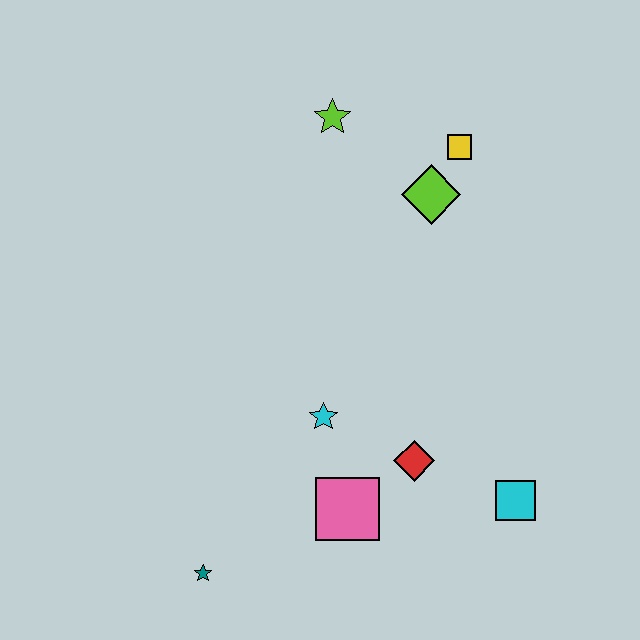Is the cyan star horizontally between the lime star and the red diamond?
No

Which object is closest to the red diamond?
The pink square is closest to the red diamond.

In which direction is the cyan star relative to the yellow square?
The cyan star is below the yellow square.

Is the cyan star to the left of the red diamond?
Yes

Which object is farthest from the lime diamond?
The teal star is farthest from the lime diamond.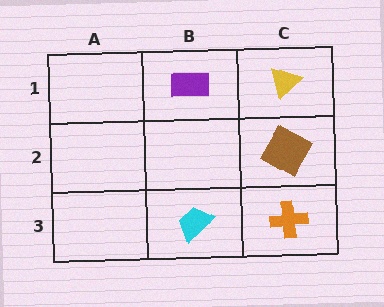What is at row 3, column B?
A cyan trapezoid.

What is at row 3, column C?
An orange cross.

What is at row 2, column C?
A brown diamond.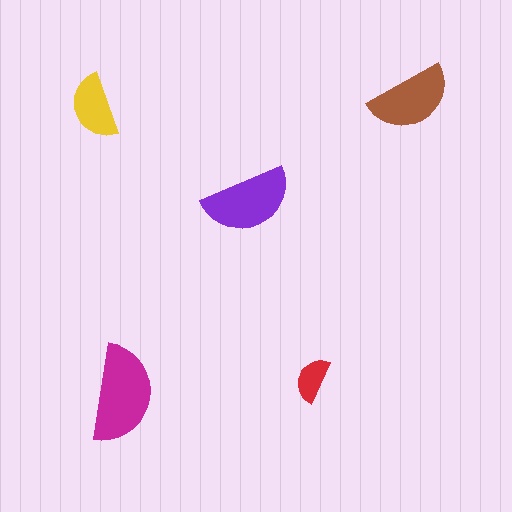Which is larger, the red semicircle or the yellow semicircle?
The yellow one.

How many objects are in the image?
There are 5 objects in the image.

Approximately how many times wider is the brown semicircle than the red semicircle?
About 2 times wider.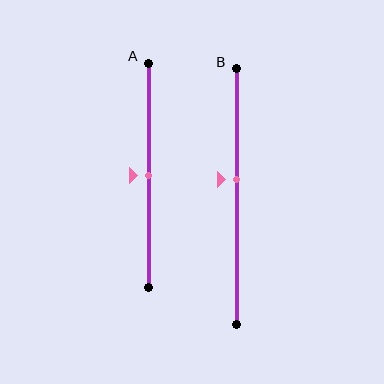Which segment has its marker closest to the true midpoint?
Segment A has its marker closest to the true midpoint.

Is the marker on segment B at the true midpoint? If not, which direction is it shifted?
No, the marker on segment B is shifted upward by about 7% of the segment length.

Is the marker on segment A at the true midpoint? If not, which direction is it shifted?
Yes, the marker on segment A is at the true midpoint.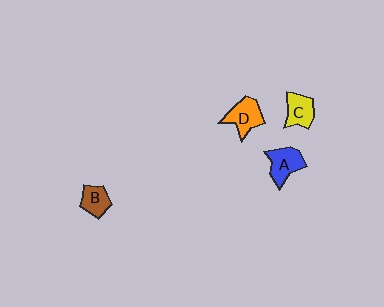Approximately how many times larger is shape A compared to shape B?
Approximately 1.4 times.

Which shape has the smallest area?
Shape B (brown).